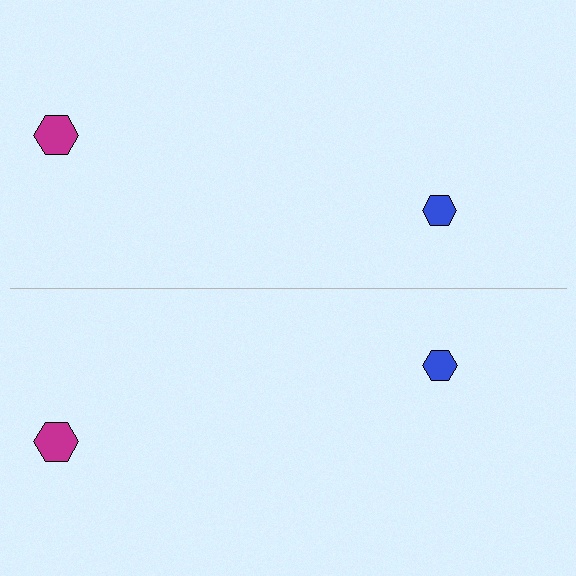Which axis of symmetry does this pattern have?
The pattern has a horizontal axis of symmetry running through the center of the image.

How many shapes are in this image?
There are 4 shapes in this image.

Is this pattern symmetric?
Yes, this pattern has bilateral (reflection) symmetry.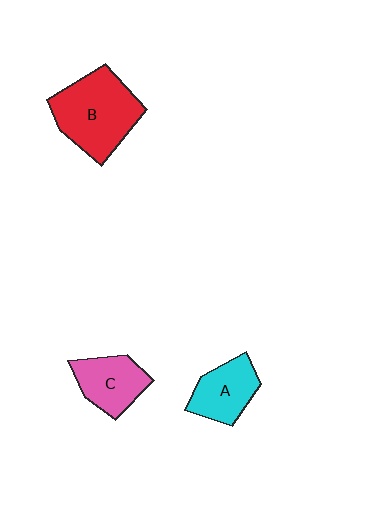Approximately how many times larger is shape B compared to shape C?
Approximately 1.7 times.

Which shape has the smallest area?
Shape A (cyan).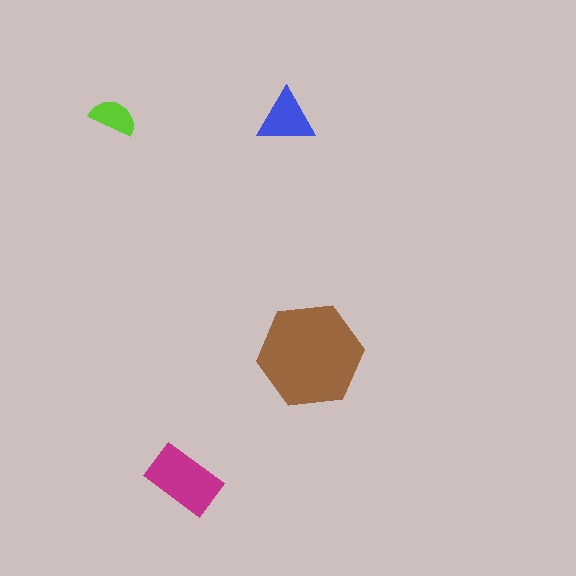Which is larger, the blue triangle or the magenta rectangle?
The magenta rectangle.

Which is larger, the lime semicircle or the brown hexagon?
The brown hexagon.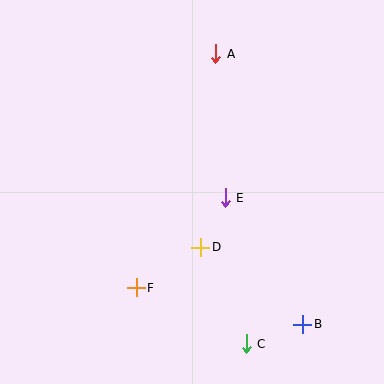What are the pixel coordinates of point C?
Point C is at (246, 344).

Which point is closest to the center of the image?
Point E at (225, 198) is closest to the center.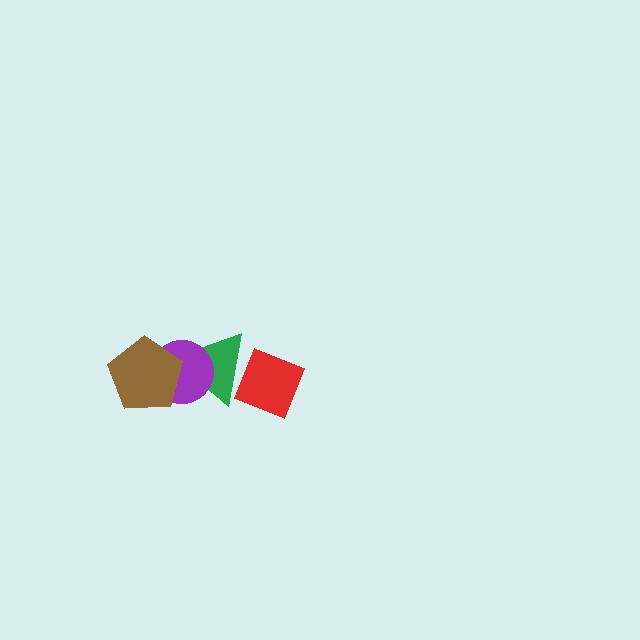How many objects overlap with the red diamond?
1 object overlaps with the red diamond.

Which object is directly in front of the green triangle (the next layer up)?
The red diamond is directly in front of the green triangle.